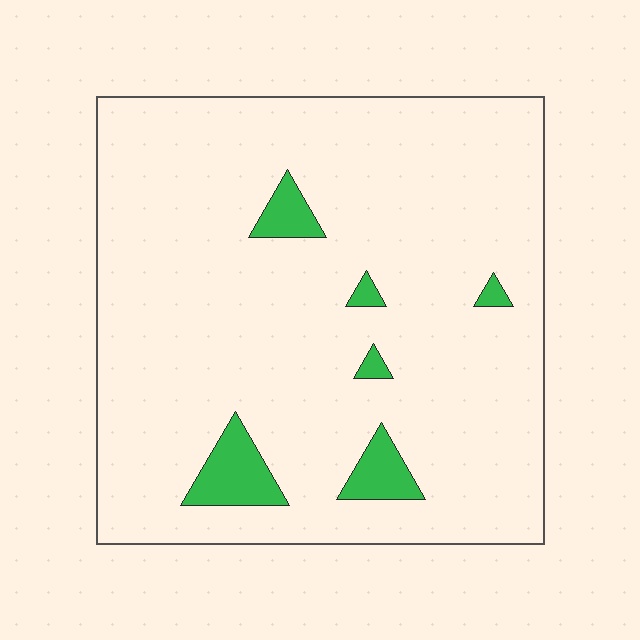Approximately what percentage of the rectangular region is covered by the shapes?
Approximately 5%.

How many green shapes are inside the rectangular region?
6.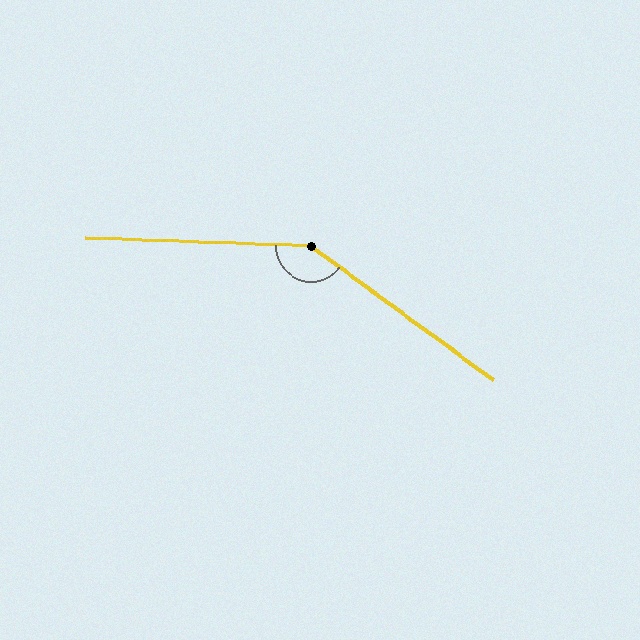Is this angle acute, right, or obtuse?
It is obtuse.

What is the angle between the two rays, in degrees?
Approximately 146 degrees.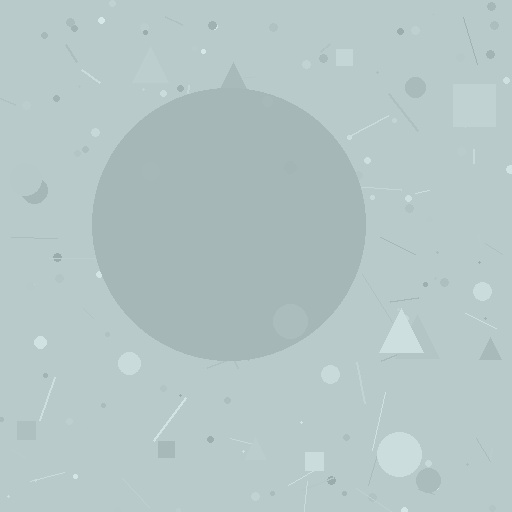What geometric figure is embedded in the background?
A circle is embedded in the background.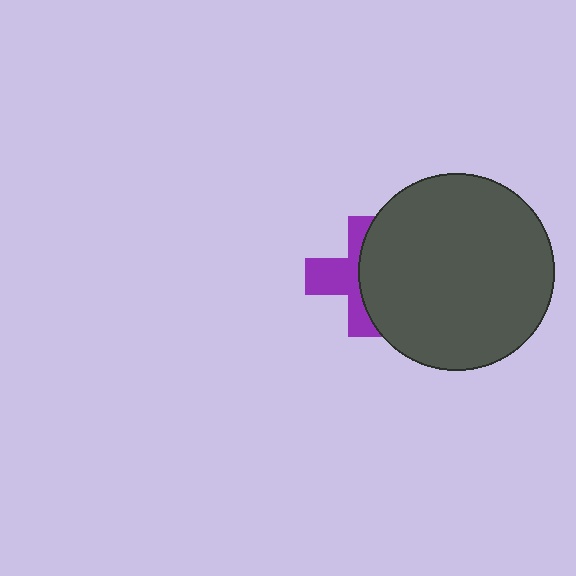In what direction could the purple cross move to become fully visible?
The purple cross could move left. That would shift it out from behind the dark gray circle entirely.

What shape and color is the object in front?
The object in front is a dark gray circle.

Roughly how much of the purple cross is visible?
About half of it is visible (roughly 47%).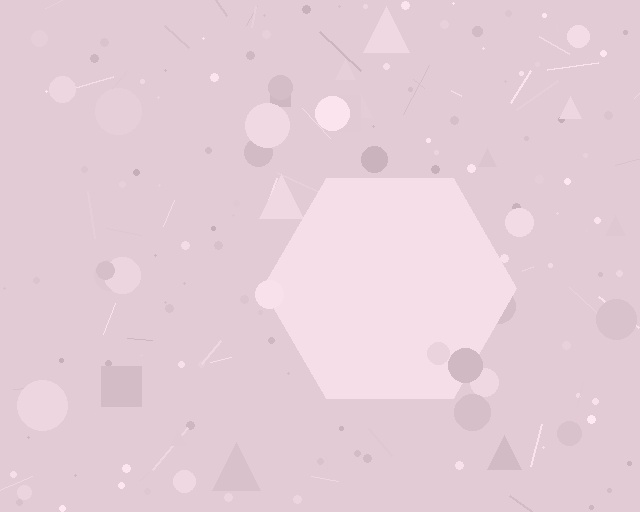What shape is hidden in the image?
A hexagon is hidden in the image.